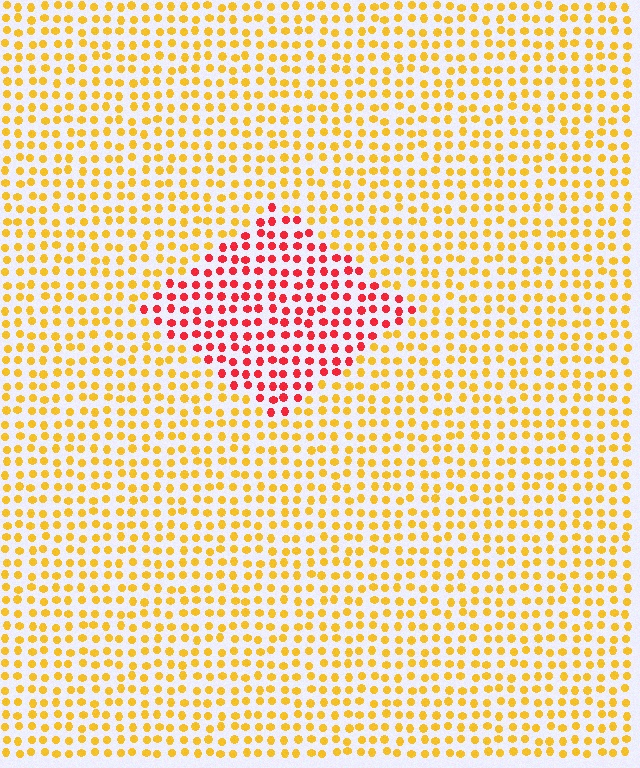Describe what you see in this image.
The image is filled with small yellow elements in a uniform arrangement. A diamond-shaped region is visible where the elements are tinted to a slightly different hue, forming a subtle color boundary.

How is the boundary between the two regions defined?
The boundary is defined purely by a slight shift in hue (about 51 degrees). Spacing, size, and orientation are identical on both sides.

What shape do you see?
I see a diamond.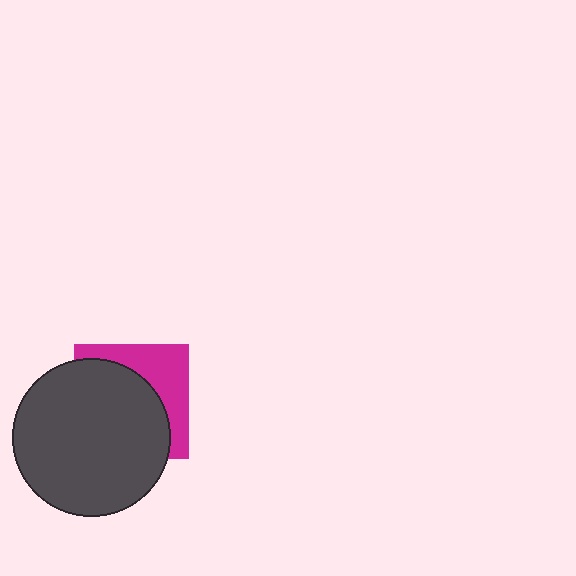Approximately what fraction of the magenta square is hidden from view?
Roughly 63% of the magenta square is hidden behind the dark gray circle.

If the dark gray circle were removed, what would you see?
You would see the complete magenta square.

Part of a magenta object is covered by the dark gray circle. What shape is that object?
It is a square.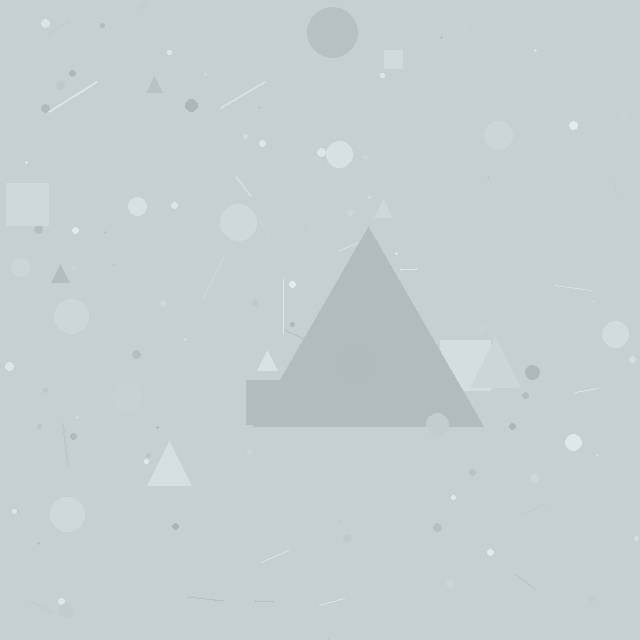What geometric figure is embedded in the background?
A triangle is embedded in the background.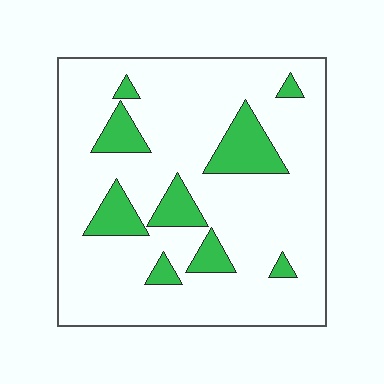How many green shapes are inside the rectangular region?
9.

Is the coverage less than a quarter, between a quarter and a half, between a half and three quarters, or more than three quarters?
Less than a quarter.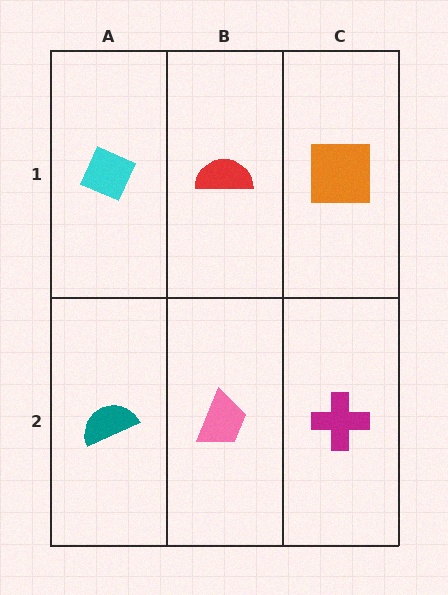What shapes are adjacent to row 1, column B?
A pink trapezoid (row 2, column B), a cyan diamond (row 1, column A), an orange square (row 1, column C).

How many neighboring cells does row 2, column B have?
3.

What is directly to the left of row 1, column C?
A red semicircle.